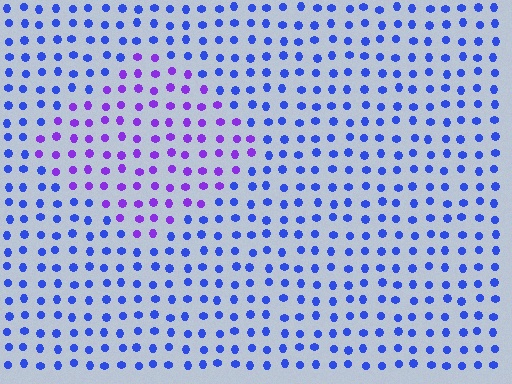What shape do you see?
I see a diamond.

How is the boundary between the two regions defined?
The boundary is defined purely by a slight shift in hue (about 41 degrees). Spacing, size, and orientation are identical on both sides.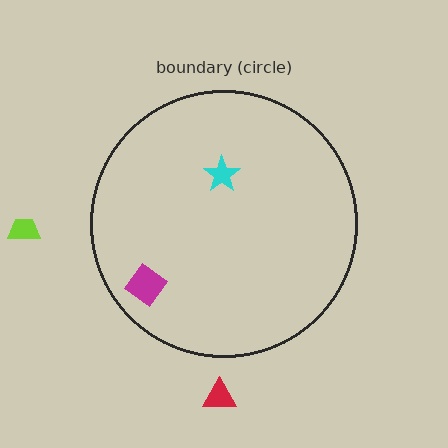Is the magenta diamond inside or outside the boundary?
Inside.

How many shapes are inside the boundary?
2 inside, 2 outside.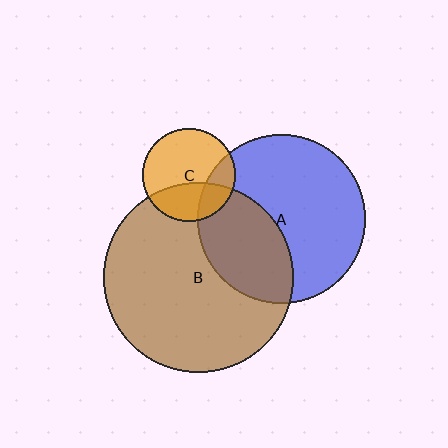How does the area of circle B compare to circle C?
Approximately 4.2 times.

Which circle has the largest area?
Circle B (brown).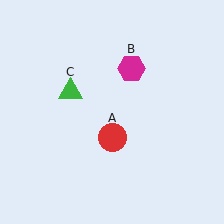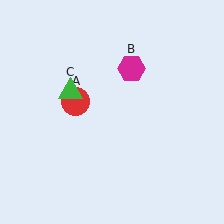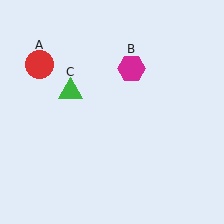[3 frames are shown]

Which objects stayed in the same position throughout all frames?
Magenta hexagon (object B) and green triangle (object C) remained stationary.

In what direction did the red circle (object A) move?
The red circle (object A) moved up and to the left.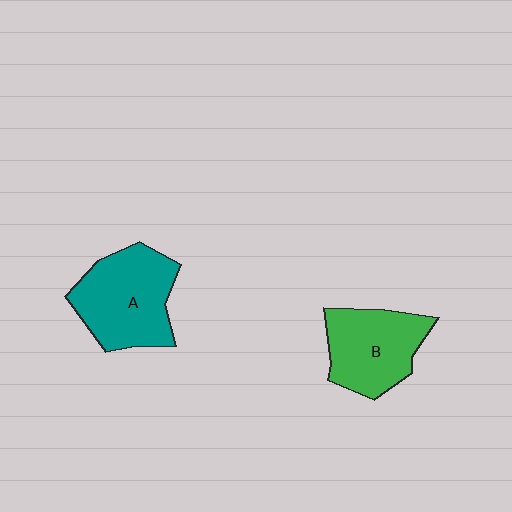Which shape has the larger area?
Shape A (teal).